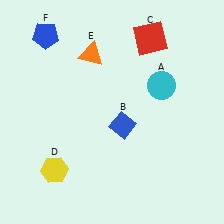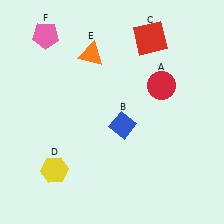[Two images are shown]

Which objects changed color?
A changed from cyan to red. F changed from blue to pink.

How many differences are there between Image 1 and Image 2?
There are 2 differences between the two images.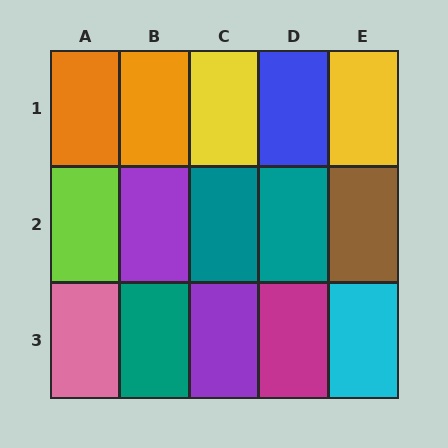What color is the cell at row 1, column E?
Yellow.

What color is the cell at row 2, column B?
Purple.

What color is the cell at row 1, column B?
Orange.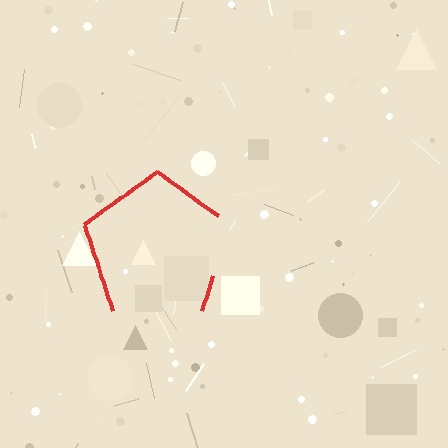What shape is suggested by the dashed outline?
The dashed outline suggests a pentagon.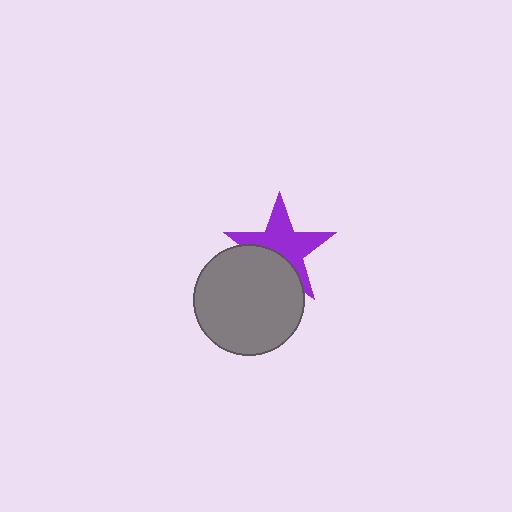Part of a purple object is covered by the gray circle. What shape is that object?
It is a star.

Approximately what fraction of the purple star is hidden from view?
Roughly 36% of the purple star is hidden behind the gray circle.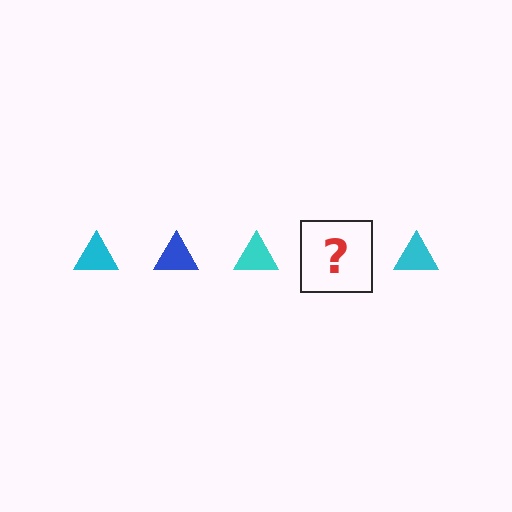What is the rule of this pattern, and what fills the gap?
The rule is that the pattern cycles through cyan, blue triangles. The gap should be filled with a blue triangle.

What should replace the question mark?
The question mark should be replaced with a blue triangle.